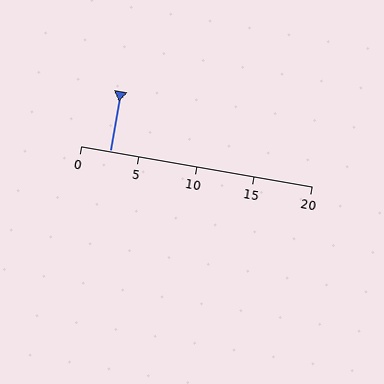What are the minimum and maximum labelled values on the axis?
The axis runs from 0 to 20.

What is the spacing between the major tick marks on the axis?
The major ticks are spaced 5 apart.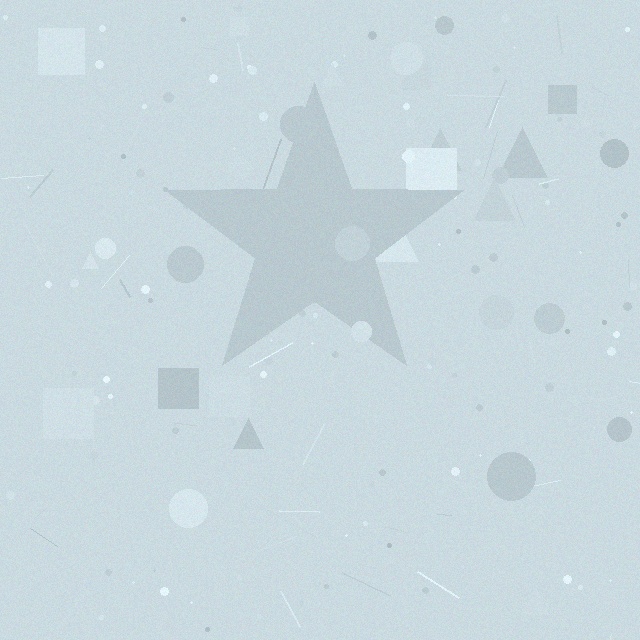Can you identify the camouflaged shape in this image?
The camouflaged shape is a star.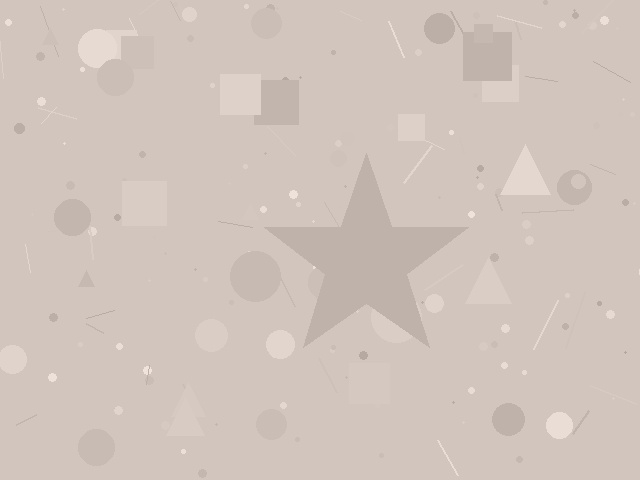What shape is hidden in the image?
A star is hidden in the image.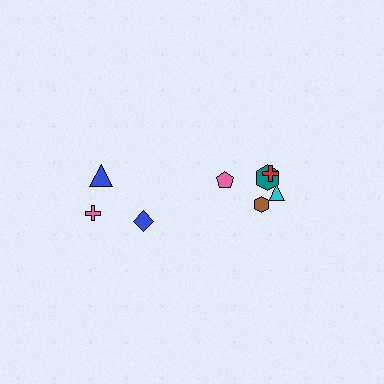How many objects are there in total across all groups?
There are 8 objects.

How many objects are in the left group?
There are 3 objects.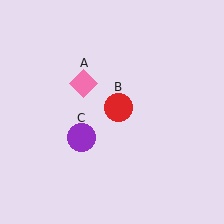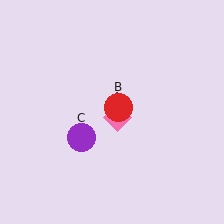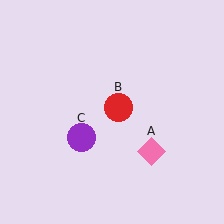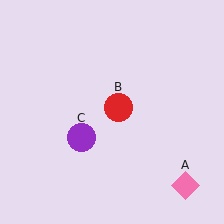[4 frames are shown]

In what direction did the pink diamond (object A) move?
The pink diamond (object A) moved down and to the right.